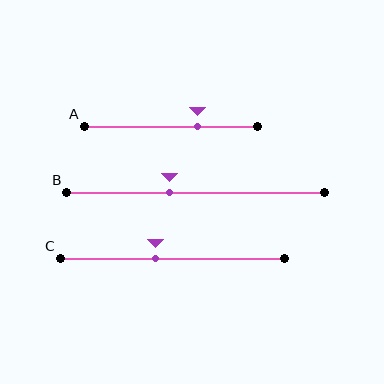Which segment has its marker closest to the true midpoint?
Segment C has its marker closest to the true midpoint.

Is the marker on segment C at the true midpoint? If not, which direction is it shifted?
No, the marker on segment C is shifted to the left by about 8% of the segment length.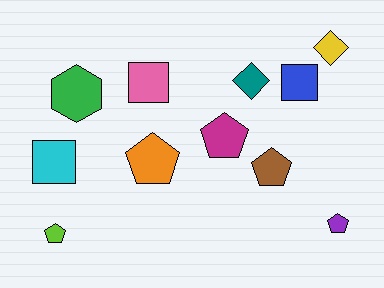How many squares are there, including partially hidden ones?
There are 3 squares.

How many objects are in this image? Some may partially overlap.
There are 11 objects.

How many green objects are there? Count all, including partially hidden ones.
There is 1 green object.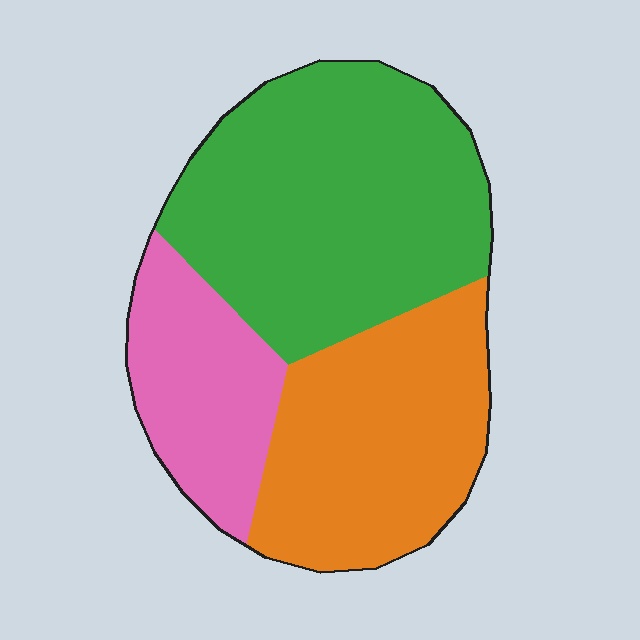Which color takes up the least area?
Pink, at roughly 20%.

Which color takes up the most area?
Green, at roughly 45%.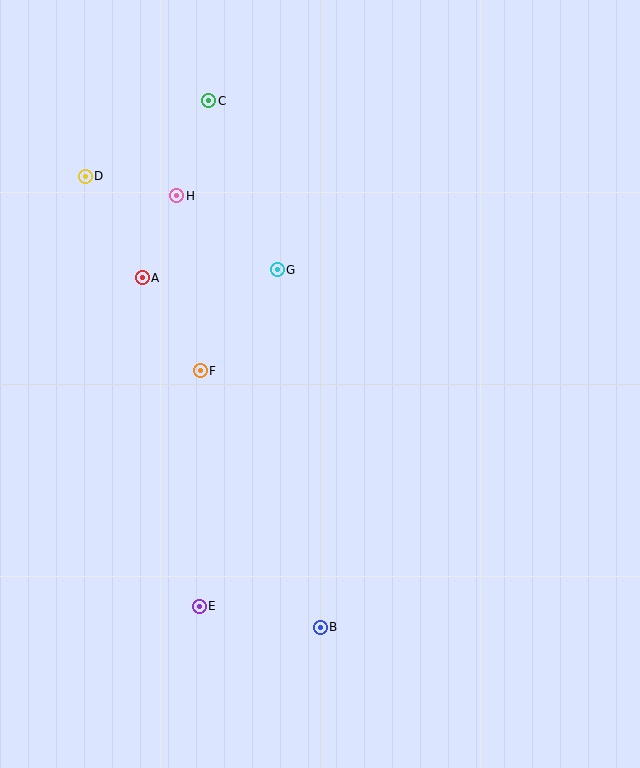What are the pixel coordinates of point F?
Point F is at (200, 371).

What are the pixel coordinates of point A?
Point A is at (142, 278).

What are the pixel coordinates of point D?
Point D is at (85, 176).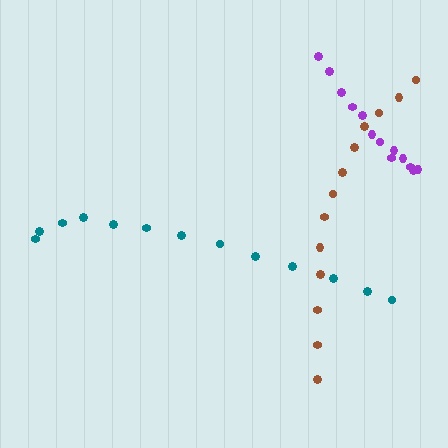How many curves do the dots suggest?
There are 3 distinct paths.